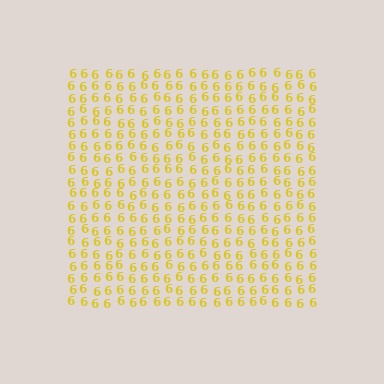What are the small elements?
The small elements are digit 6's.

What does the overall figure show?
The overall figure shows a square.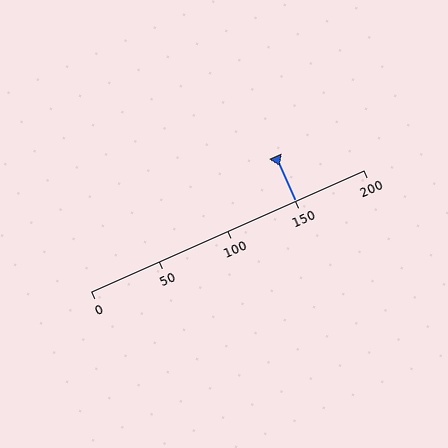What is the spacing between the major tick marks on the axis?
The major ticks are spaced 50 apart.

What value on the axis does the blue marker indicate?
The marker indicates approximately 150.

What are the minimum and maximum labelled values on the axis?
The axis runs from 0 to 200.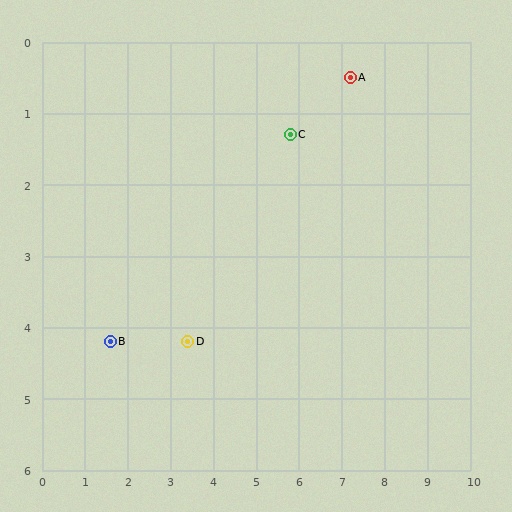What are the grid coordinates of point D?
Point D is at approximately (3.4, 4.2).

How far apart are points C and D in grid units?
Points C and D are about 3.8 grid units apart.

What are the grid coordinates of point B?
Point B is at approximately (1.6, 4.2).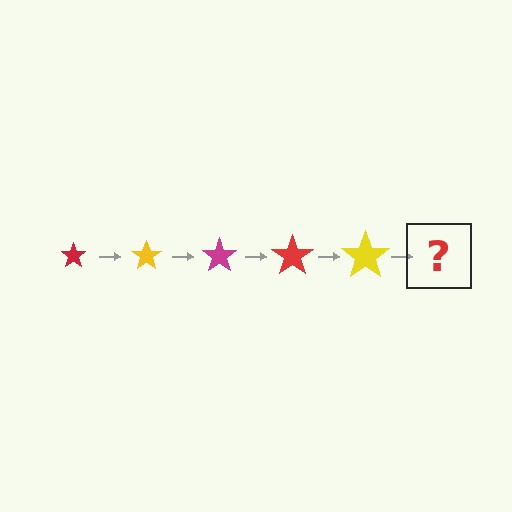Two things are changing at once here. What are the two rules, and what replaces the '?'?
The two rules are that the star grows larger each step and the color cycles through red, yellow, and magenta. The '?' should be a magenta star, larger than the previous one.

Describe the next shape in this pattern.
It should be a magenta star, larger than the previous one.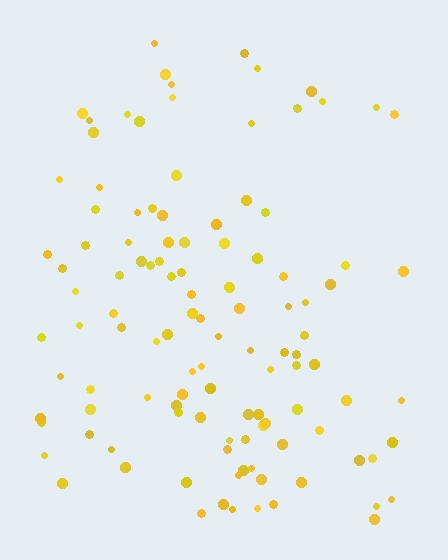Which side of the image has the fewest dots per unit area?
The top.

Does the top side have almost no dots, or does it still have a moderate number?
Still a moderate number, just noticeably fewer than the bottom.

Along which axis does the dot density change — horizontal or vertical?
Vertical.